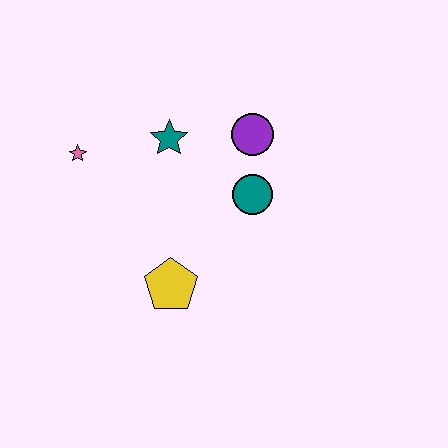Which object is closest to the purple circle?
The teal circle is closest to the purple circle.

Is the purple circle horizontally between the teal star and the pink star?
No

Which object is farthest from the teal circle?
The pink star is farthest from the teal circle.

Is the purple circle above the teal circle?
Yes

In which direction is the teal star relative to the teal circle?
The teal star is to the left of the teal circle.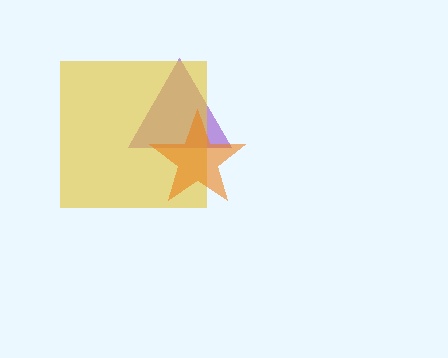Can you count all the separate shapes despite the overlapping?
Yes, there are 3 separate shapes.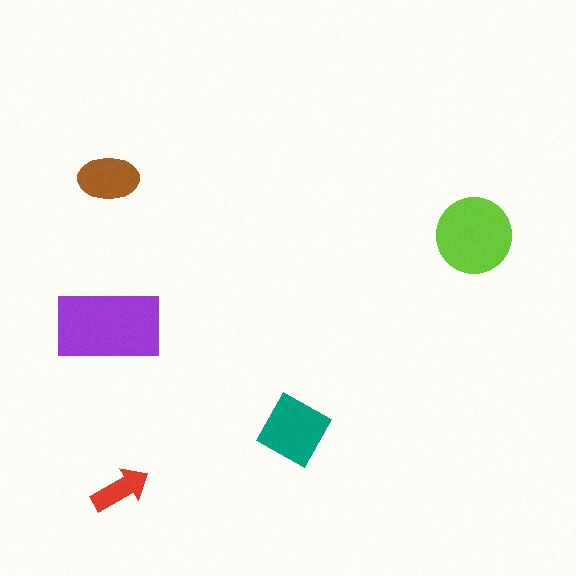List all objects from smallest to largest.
The red arrow, the brown ellipse, the teal diamond, the lime circle, the purple rectangle.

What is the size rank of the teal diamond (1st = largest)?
3rd.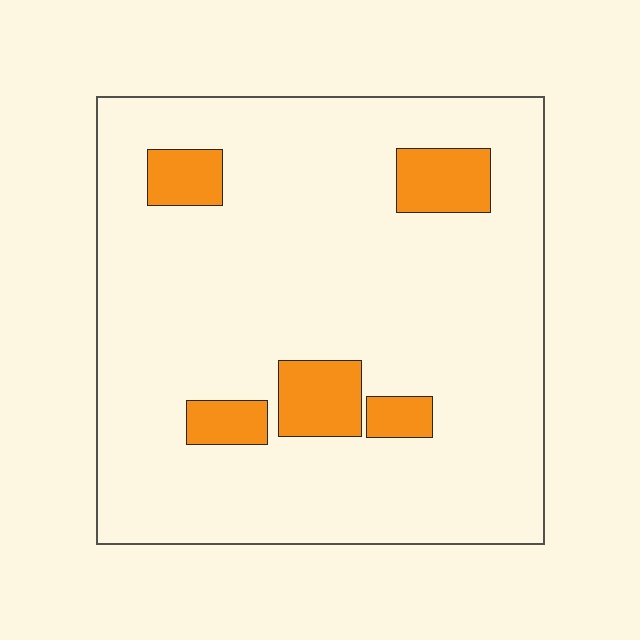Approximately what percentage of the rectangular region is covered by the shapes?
Approximately 10%.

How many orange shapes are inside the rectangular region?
5.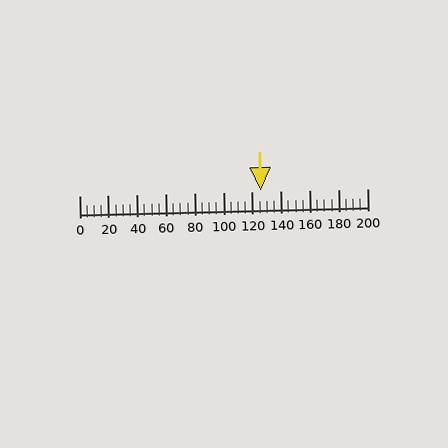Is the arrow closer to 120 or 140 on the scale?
The arrow is closer to 120.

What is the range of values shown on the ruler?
The ruler shows values from 0 to 200.